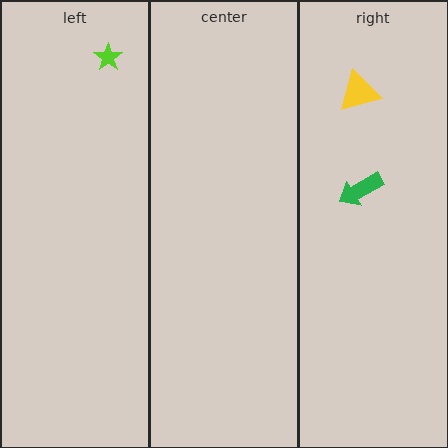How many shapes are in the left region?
1.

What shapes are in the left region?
The lime star.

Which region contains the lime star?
The left region.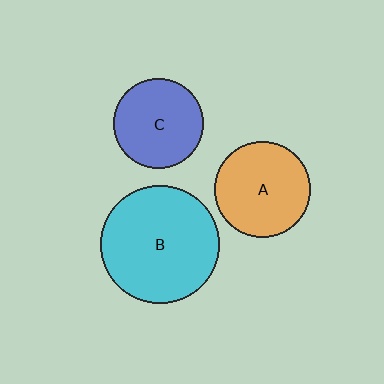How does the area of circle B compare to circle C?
Approximately 1.7 times.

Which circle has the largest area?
Circle B (cyan).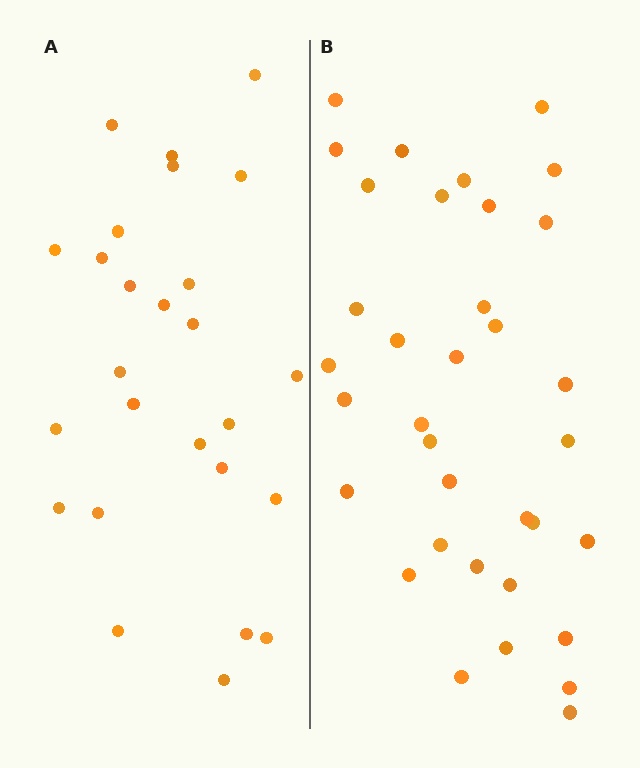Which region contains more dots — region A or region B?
Region B (the right region) has more dots.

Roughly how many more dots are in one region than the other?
Region B has roughly 8 or so more dots than region A.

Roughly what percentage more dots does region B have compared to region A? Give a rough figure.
About 35% more.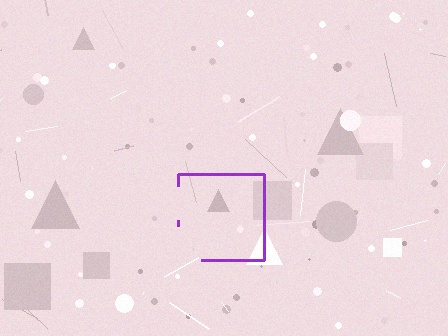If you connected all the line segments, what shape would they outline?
They would outline a square.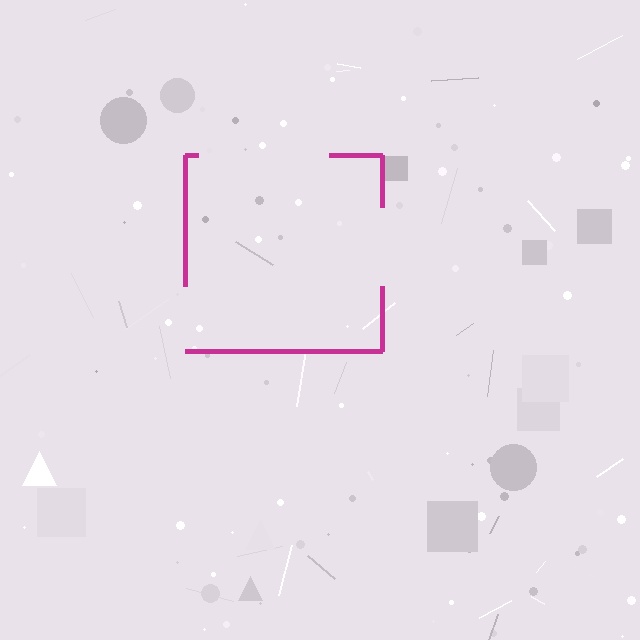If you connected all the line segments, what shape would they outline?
They would outline a square.